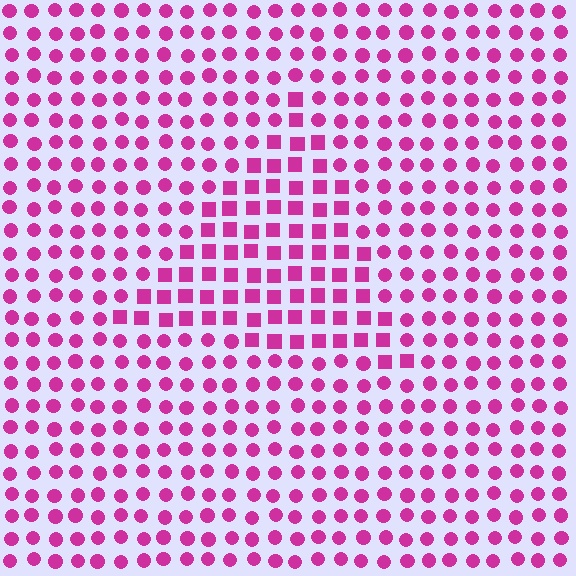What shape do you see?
I see a triangle.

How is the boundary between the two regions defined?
The boundary is defined by a change in element shape: squares inside vs. circles outside. All elements share the same color and spacing.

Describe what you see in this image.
The image is filled with small magenta elements arranged in a uniform grid. A triangle-shaped region contains squares, while the surrounding area contains circles. The boundary is defined purely by the change in element shape.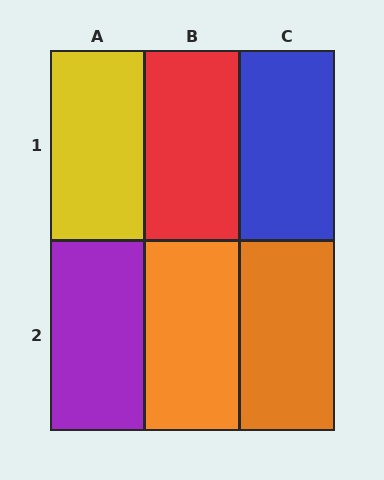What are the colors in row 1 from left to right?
Yellow, red, blue.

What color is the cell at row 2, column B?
Orange.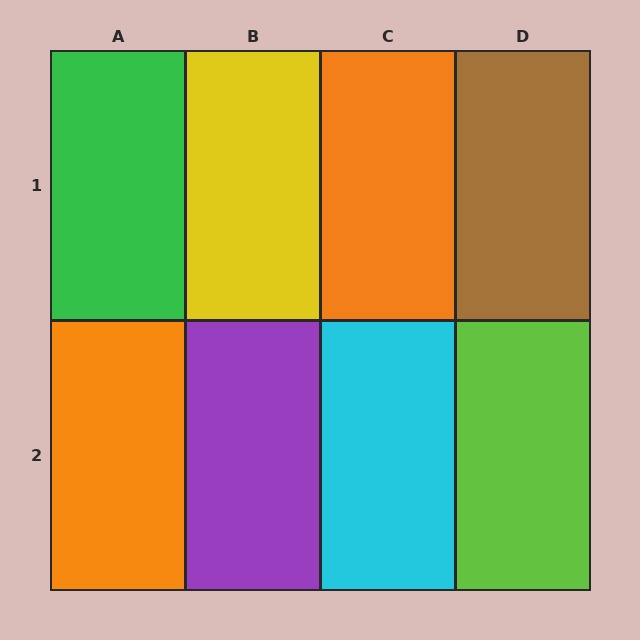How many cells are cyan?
1 cell is cyan.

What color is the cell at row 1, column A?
Green.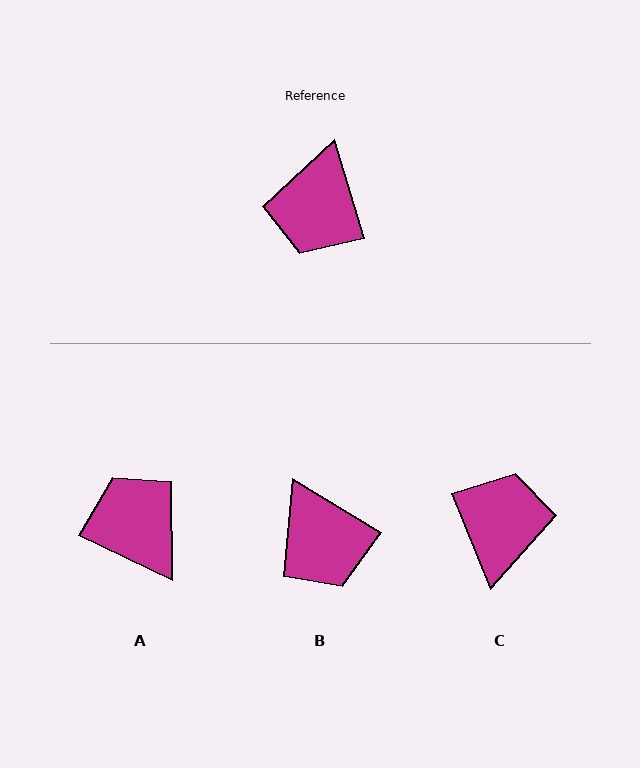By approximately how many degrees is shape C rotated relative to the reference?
Approximately 175 degrees clockwise.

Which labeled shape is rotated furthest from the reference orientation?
C, about 175 degrees away.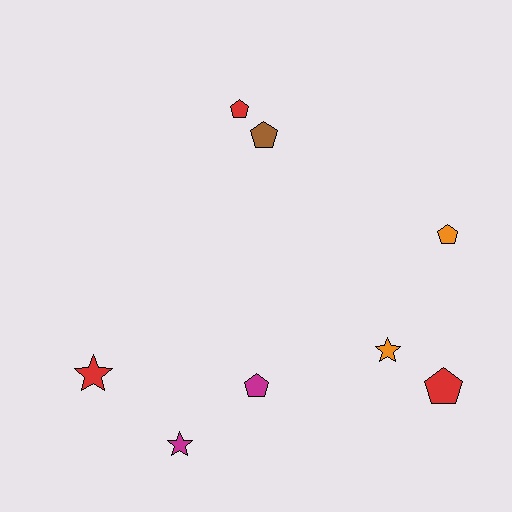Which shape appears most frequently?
Pentagon, with 5 objects.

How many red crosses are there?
There are no red crosses.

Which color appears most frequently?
Red, with 3 objects.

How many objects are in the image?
There are 8 objects.